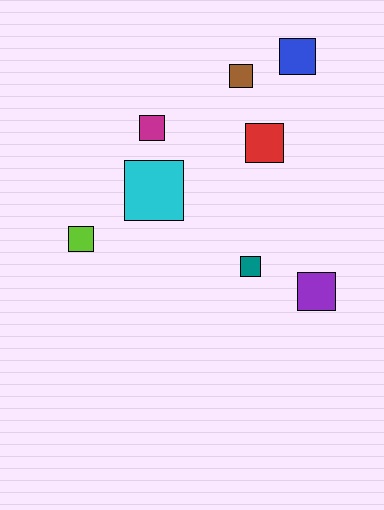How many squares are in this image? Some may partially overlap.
There are 8 squares.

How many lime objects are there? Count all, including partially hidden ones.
There is 1 lime object.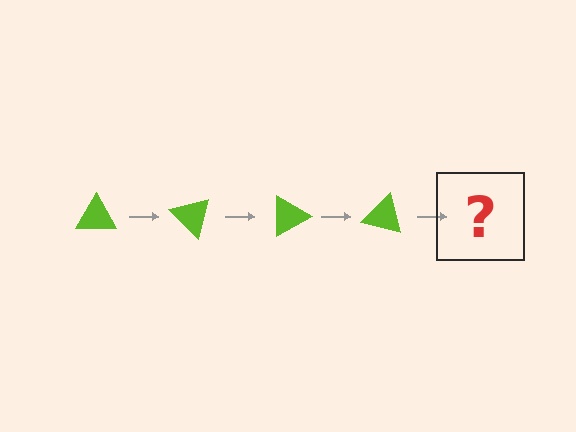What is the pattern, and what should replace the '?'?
The pattern is that the triangle rotates 45 degrees each step. The '?' should be a lime triangle rotated 180 degrees.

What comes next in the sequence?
The next element should be a lime triangle rotated 180 degrees.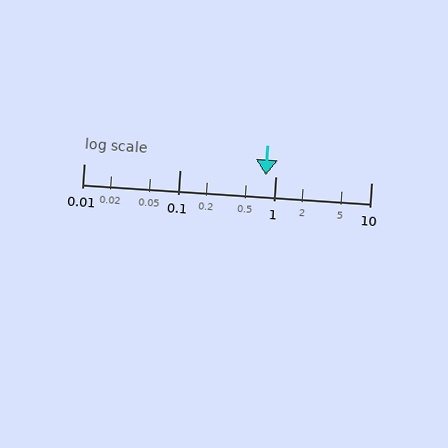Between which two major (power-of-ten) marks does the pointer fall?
The pointer is between 0.1 and 1.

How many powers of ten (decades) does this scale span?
The scale spans 3 decades, from 0.01 to 10.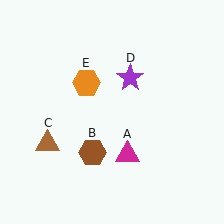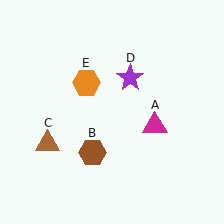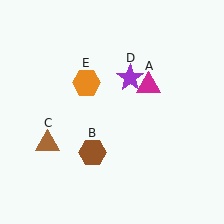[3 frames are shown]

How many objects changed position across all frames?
1 object changed position: magenta triangle (object A).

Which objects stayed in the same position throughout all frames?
Brown hexagon (object B) and brown triangle (object C) and purple star (object D) and orange hexagon (object E) remained stationary.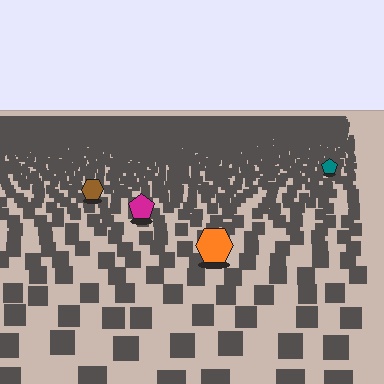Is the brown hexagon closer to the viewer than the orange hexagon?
No. The orange hexagon is closer — you can tell from the texture gradient: the ground texture is coarser near it.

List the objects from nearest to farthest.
From nearest to farthest: the orange hexagon, the magenta pentagon, the brown hexagon, the teal pentagon.